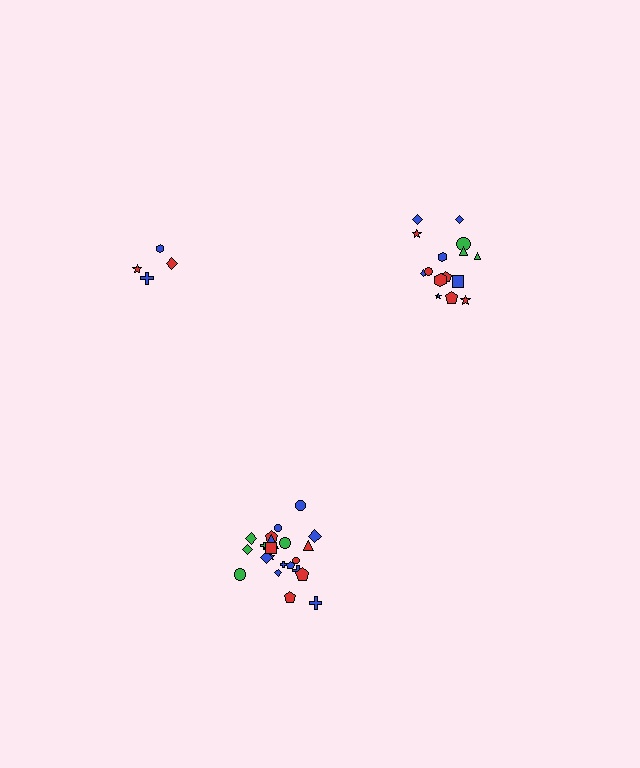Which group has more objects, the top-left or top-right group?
The top-right group.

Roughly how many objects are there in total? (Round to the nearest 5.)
Roughly 40 objects in total.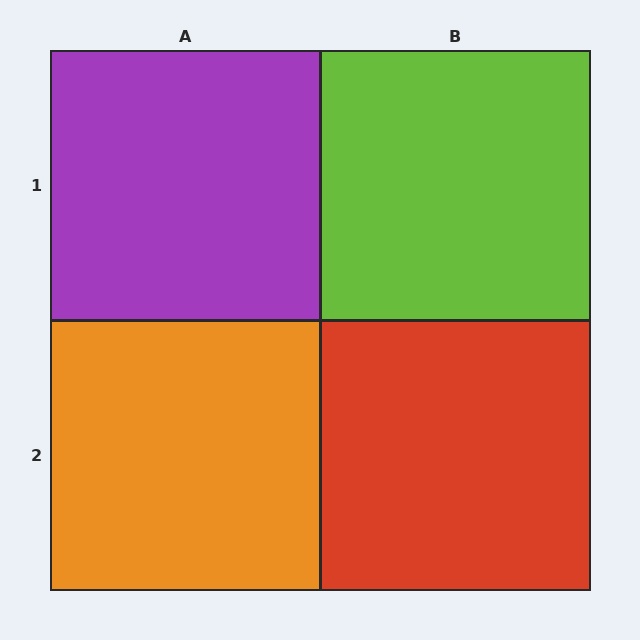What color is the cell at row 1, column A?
Purple.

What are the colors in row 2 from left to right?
Orange, red.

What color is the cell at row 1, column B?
Lime.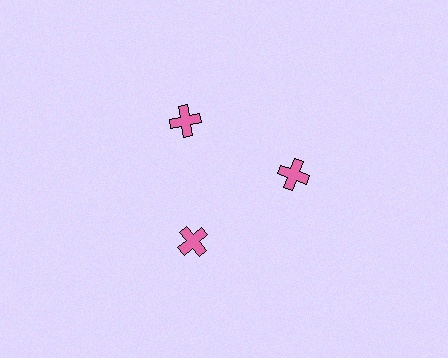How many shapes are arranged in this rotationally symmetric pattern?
There are 3 shapes, arranged in 3 groups of 1.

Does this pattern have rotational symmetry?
Yes, this pattern has 3-fold rotational symmetry. It looks the same after rotating 120 degrees around the center.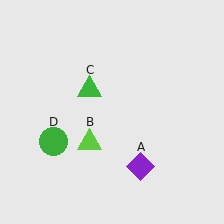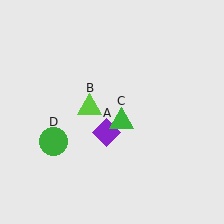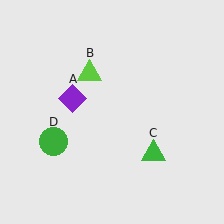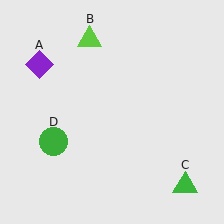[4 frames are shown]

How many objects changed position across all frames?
3 objects changed position: purple diamond (object A), lime triangle (object B), green triangle (object C).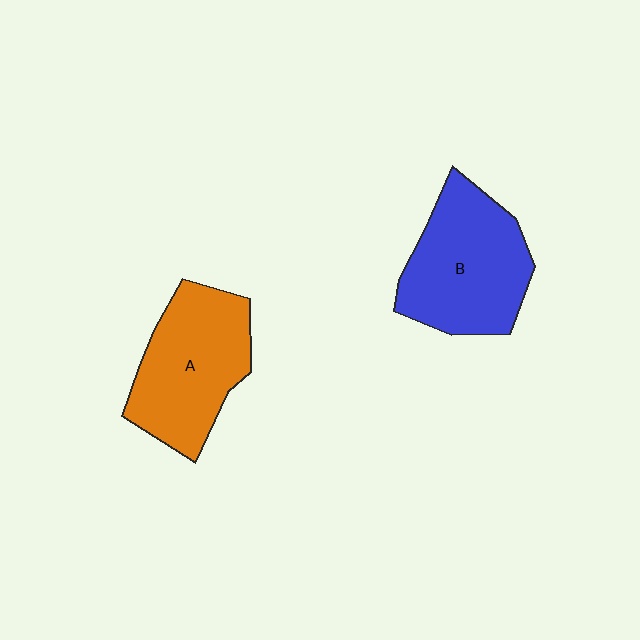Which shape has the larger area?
Shape B (blue).